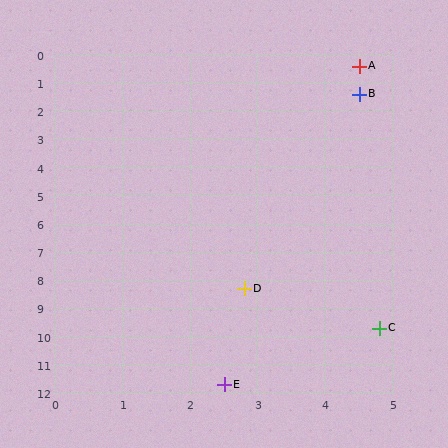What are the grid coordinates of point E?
Point E is at approximately (2.5, 11.7).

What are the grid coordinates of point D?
Point D is at approximately (2.8, 8.3).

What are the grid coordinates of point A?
Point A is at approximately (4.5, 0.4).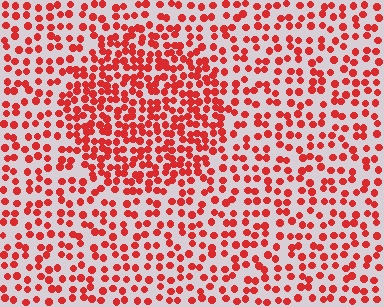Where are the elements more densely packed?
The elements are more densely packed inside the circle boundary.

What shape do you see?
I see a circle.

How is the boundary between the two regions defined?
The boundary is defined by a change in element density (approximately 1.8x ratio). All elements are the same color, size, and shape.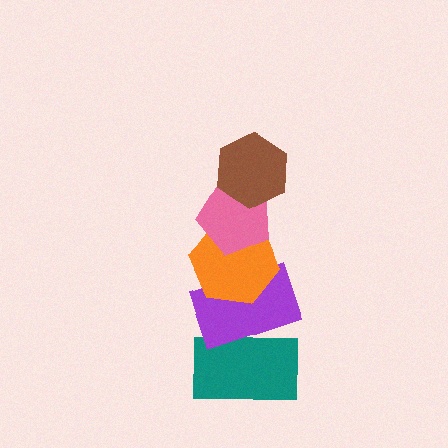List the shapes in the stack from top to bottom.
From top to bottom: the brown hexagon, the pink pentagon, the orange hexagon, the purple rectangle, the teal rectangle.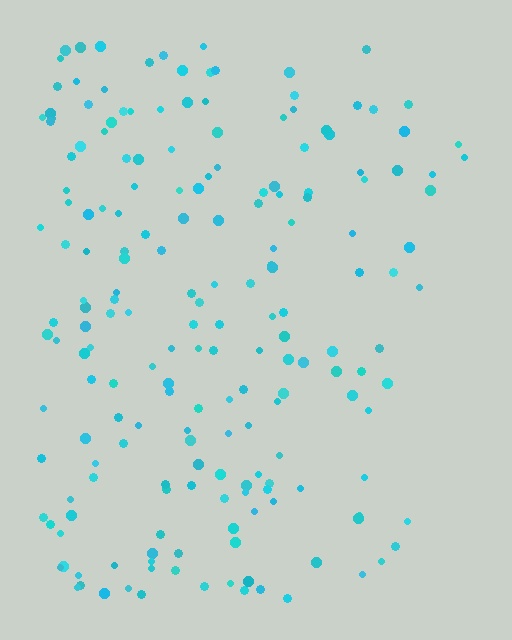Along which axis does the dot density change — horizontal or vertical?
Horizontal.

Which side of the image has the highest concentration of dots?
The left.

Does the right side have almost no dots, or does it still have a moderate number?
Still a moderate number, just noticeably fewer than the left.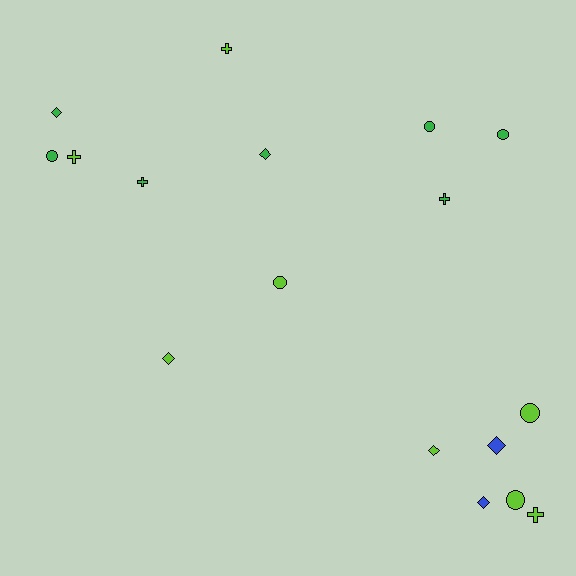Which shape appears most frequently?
Circle, with 6 objects.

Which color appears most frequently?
Lime, with 8 objects.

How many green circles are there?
There are 3 green circles.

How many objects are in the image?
There are 17 objects.